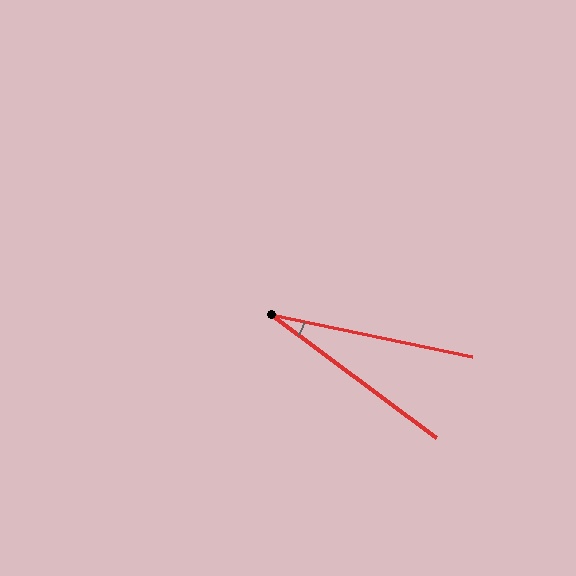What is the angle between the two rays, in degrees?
Approximately 25 degrees.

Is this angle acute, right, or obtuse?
It is acute.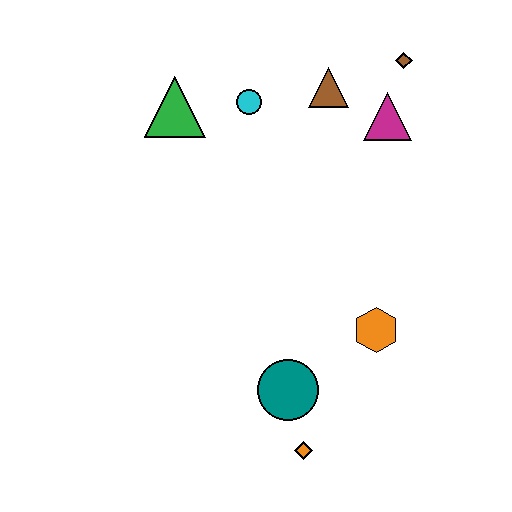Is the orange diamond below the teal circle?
Yes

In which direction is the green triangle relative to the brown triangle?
The green triangle is to the left of the brown triangle.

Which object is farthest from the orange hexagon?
The green triangle is farthest from the orange hexagon.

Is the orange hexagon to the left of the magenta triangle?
Yes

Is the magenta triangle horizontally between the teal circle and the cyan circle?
No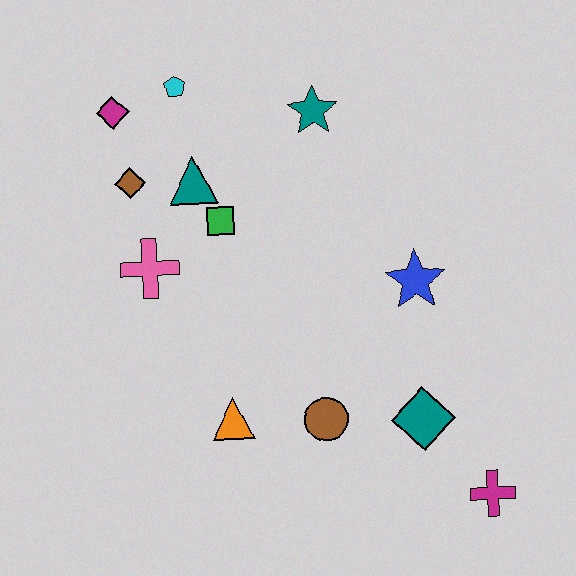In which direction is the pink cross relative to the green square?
The pink cross is to the left of the green square.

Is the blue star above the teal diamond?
Yes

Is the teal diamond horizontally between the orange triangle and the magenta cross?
Yes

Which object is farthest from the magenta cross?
The magenta diamond is farthest from the magenta cross.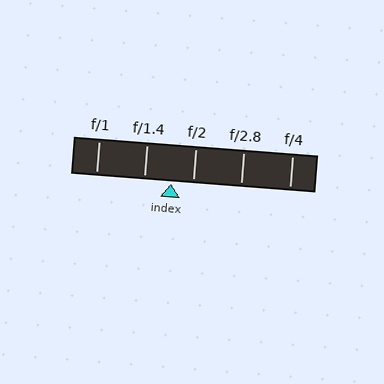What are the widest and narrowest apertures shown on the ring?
The widest aperture shown is f/1 and the narrowest is f/4.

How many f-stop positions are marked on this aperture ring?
There are 5 f-stop positions marked.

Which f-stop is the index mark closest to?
The index mark is closest to f/2.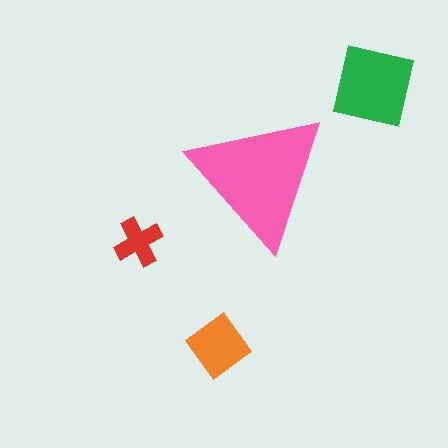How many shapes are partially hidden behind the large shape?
0 shapes are partially hidden.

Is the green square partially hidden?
No, the green square is fully visible.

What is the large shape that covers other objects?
A pink triangle.